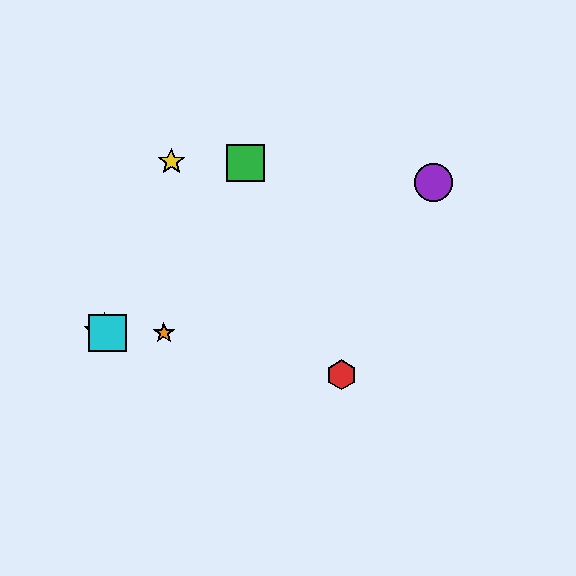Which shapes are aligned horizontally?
The blue star, the orange star, the cyan square are aligned horizontally.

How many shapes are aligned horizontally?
3 shapes (the blue star, the orange star, the cyan square) are aligned horizontally.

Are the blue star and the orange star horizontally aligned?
Yes, both are at y≈333.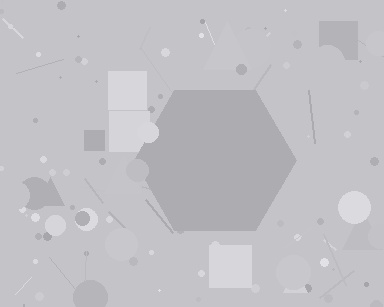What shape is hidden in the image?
A hexagon is hidden in the image.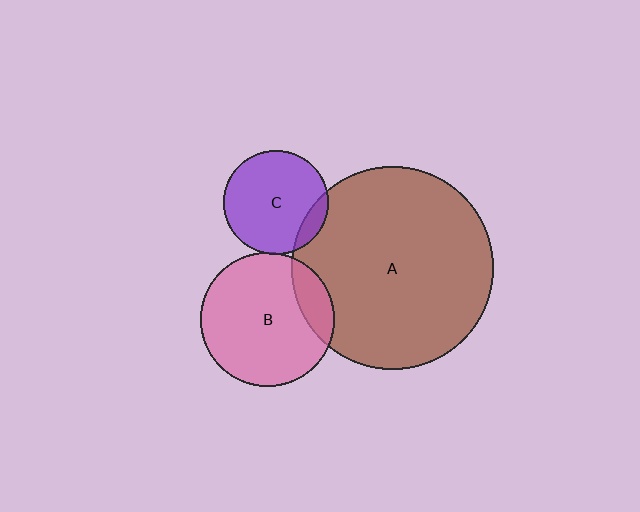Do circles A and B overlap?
Yes.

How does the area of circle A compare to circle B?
Approximately 2.3 times.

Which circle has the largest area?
Circle A (brown).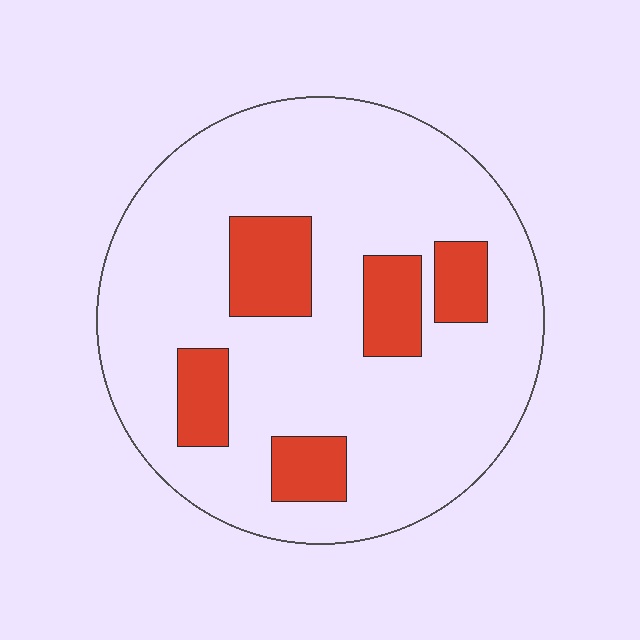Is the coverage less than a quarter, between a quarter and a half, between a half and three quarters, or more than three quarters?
Less than a quarter.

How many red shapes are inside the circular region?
5.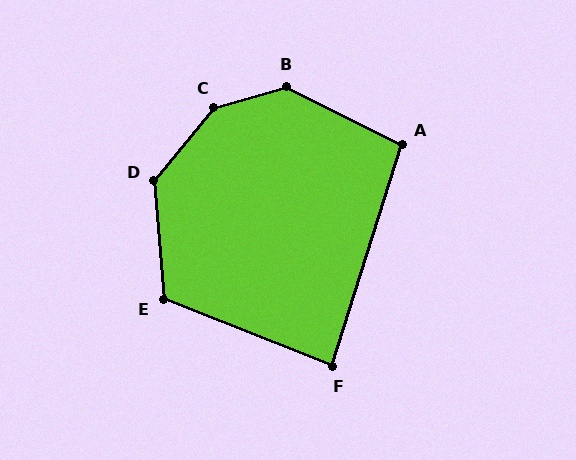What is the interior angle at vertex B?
Approximately 138 degrees (obtuse).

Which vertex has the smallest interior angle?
F, at approximately 86 degrees.